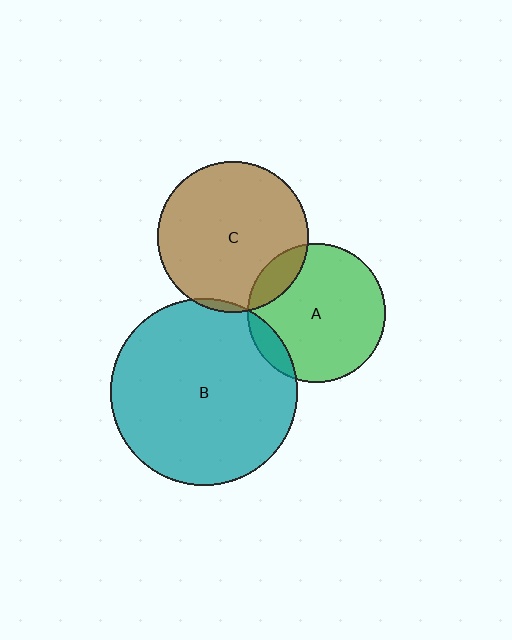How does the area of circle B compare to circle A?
Approximately 1.8 times.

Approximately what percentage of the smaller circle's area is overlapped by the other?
Approximately 10%.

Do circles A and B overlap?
Yes.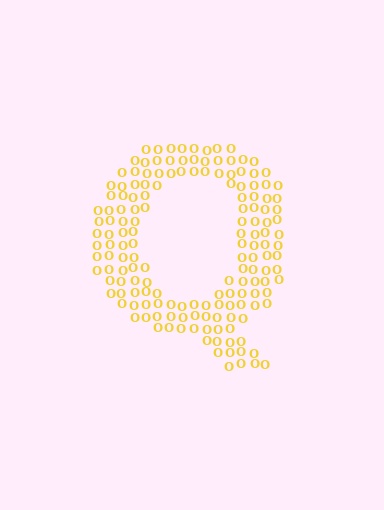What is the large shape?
The large shape is the letter Q.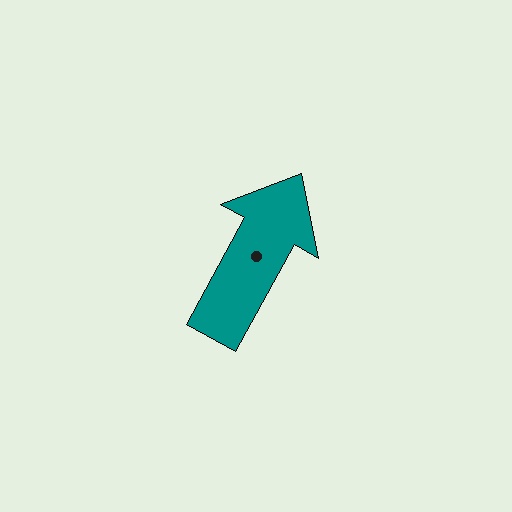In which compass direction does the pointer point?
Northeast.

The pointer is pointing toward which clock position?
Roughly 1 o'clock.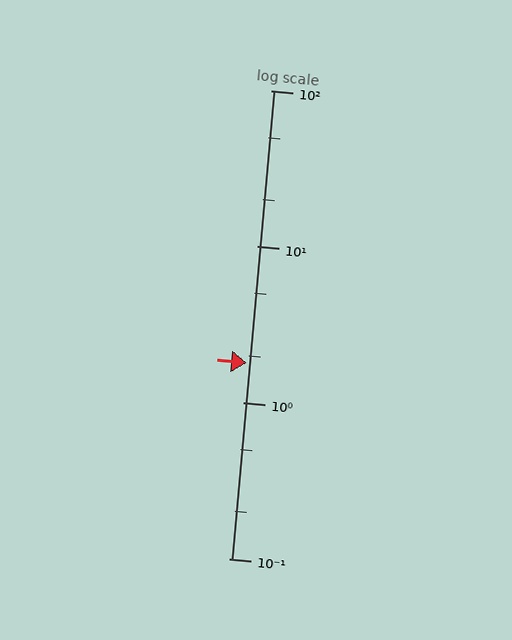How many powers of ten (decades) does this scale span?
The scale spans 3 decades, from 0.1 to 100.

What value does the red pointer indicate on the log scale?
The pointer indicates approximately 1.8.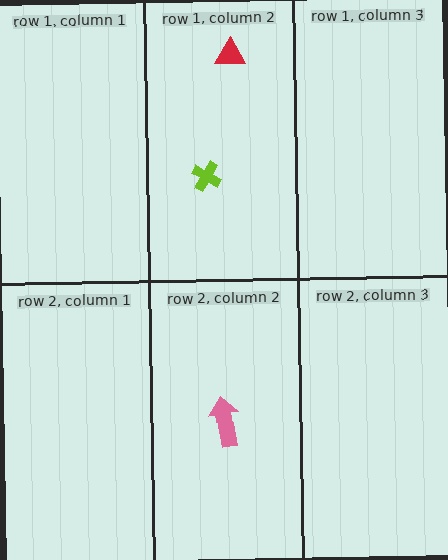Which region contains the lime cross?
The row 1, column 2 region.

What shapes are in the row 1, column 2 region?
The lime cross, the red triangle.